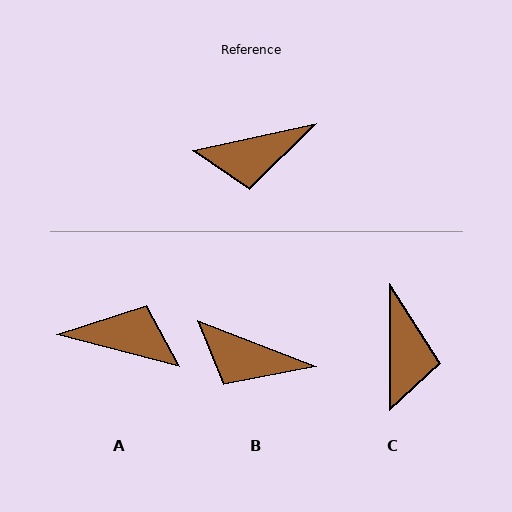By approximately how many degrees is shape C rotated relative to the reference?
Approximately 78 degrees counter-clockwise.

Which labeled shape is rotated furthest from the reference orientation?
A, about 153 degrees away.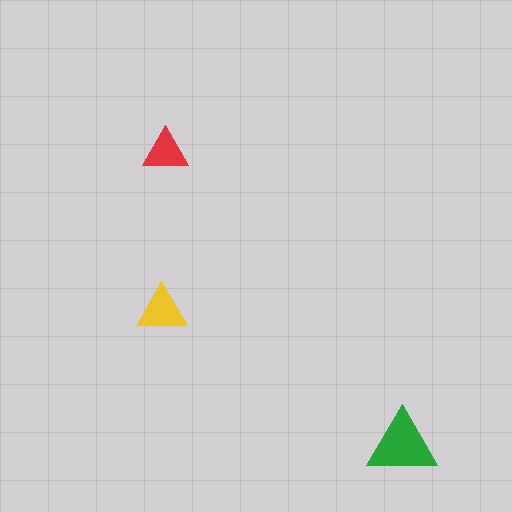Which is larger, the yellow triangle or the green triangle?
The green one.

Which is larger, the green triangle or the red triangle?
The green one.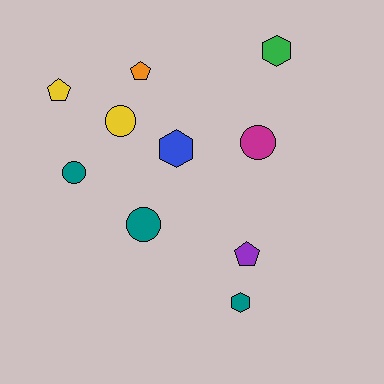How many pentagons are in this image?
There are 3 pentagons.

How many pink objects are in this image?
There are no pink objects.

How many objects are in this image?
There are 10 objects.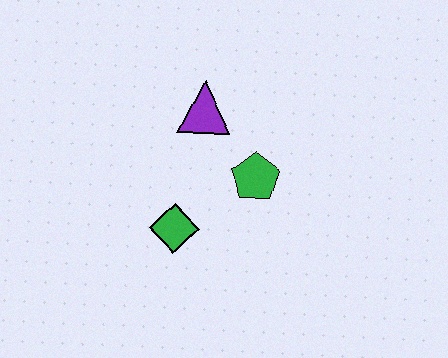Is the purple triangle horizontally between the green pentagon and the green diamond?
Yes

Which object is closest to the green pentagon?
The purple triangle is closest to the green pentagon.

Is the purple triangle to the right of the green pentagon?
No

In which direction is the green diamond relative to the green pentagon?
The green diamond is to the left of the green pentagon.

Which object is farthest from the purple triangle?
The green diamond is farthest from the purple triangle.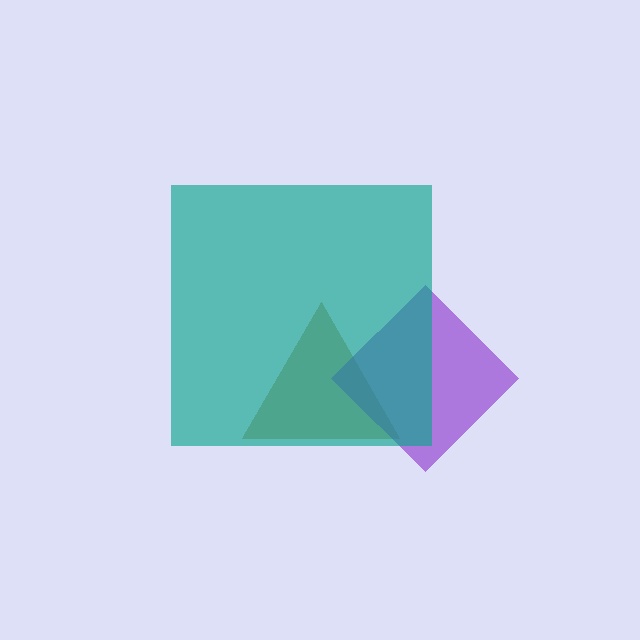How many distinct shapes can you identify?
There are 3 distinct shapes: a brown triangle, a purple diamond, a teal square.